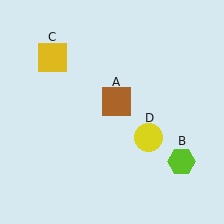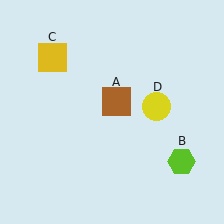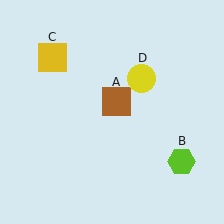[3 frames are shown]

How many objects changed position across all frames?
1 object changed position: yellow circle (object D).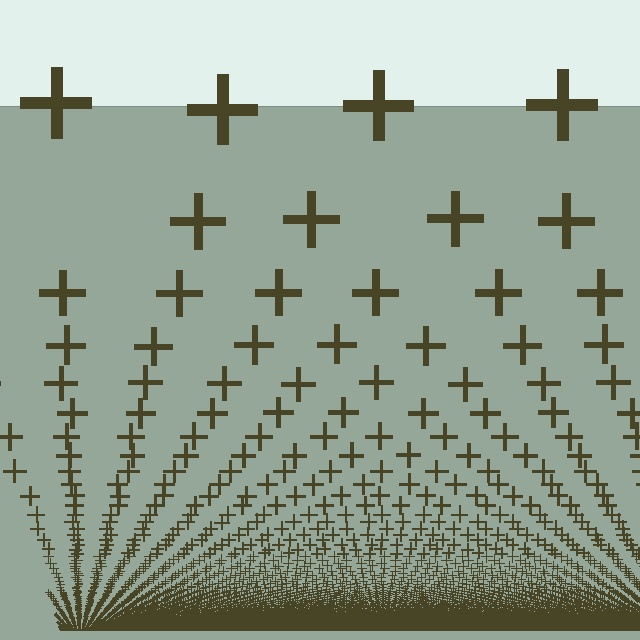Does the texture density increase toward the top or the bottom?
Density increases toward the bottom.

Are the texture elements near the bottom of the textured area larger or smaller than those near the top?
Smaller. The gradient is inverted — elements near the bottom are smaller and denser.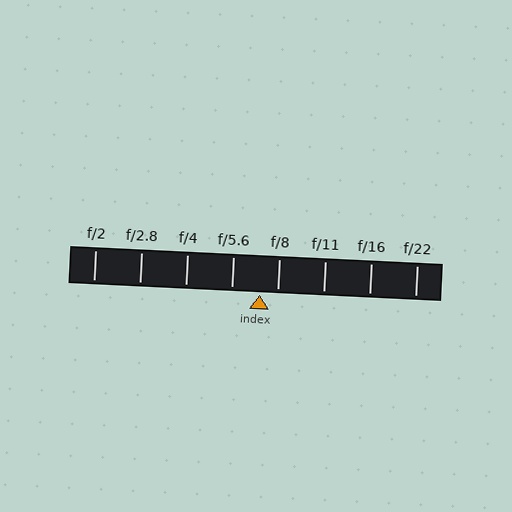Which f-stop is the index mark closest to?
The index mark is closest to f/8.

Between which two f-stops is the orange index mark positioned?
The index mark is between f/5.6 and f/8.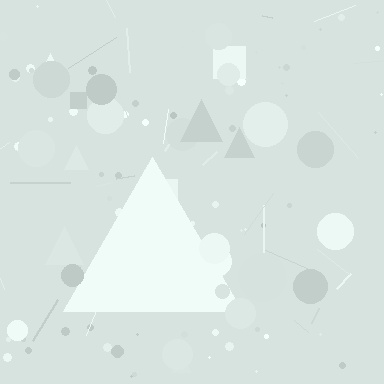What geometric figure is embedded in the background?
A triangle is embedded in the background.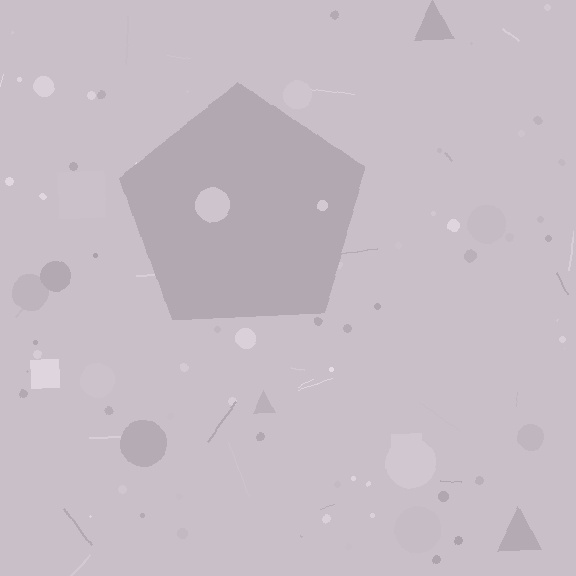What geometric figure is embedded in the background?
A pentagon is embedded in the background.